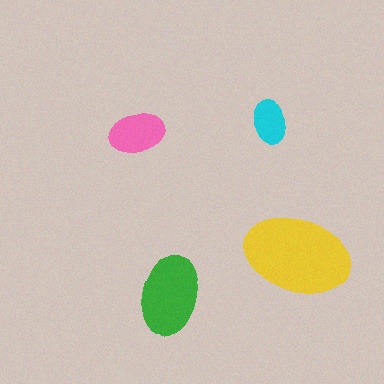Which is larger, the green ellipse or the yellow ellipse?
The yellow one.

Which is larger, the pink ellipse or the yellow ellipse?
The yellow one.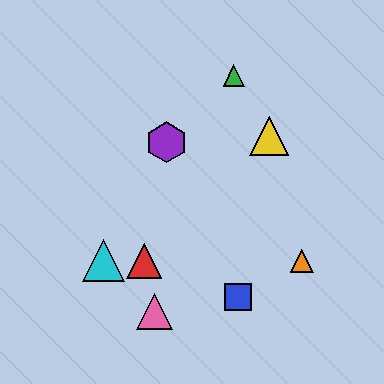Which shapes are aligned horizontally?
The red triangle, the orange triangle, the cyan triangle are aligned horizontally.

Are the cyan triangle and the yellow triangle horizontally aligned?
No, the cyan triangle is at y≈261 and the yellow triangle is at y≈136.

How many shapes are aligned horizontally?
3 shapes (the red triangle, the orange triangle, the cyan triangle) are aligned horizontally.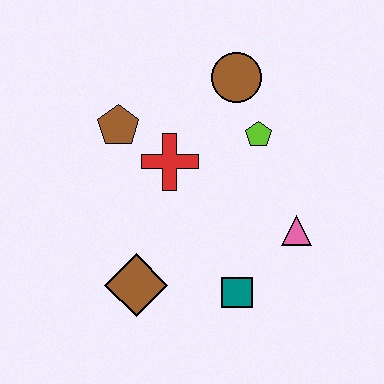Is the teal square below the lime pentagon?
Yes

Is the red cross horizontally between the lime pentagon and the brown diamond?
Yes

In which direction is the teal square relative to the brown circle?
The teal square is below the brown circle.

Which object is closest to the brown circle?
The lime pentagon is closest to the brown circle.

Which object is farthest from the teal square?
The brown circle is farthest from the teal square.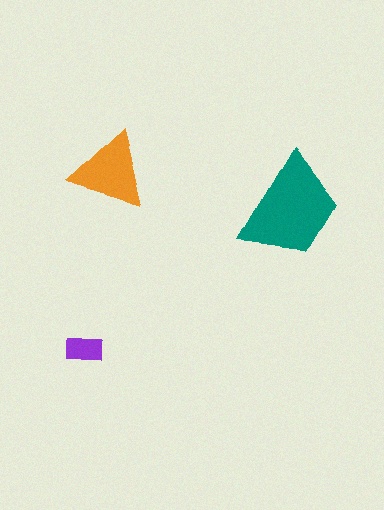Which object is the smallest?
The purple rectangle.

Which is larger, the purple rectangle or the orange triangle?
The orange triangle.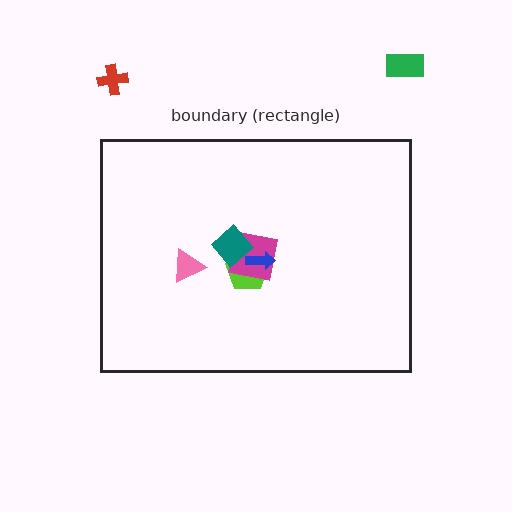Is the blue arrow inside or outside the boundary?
Inside.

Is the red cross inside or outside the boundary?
Outside.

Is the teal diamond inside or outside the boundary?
Inside.